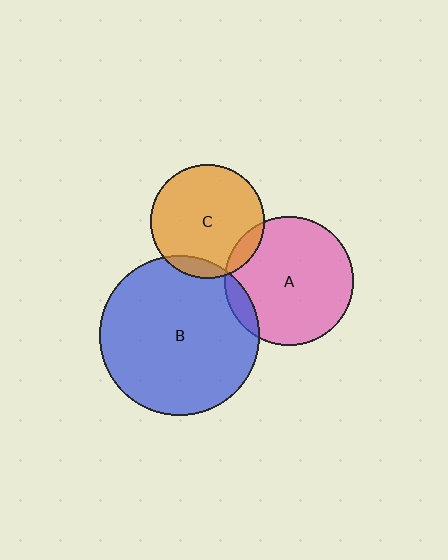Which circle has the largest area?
Circle B (blue).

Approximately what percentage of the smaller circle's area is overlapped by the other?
Approximately 10%.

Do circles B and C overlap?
Yes.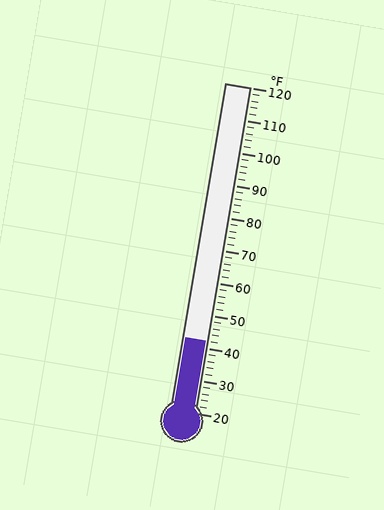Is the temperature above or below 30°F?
The temperature is above 30°F.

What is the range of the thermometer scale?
The thermometer scale ranges from 20°F to 120°F.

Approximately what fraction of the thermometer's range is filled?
The thermometer is filled to approximately 20% of its range.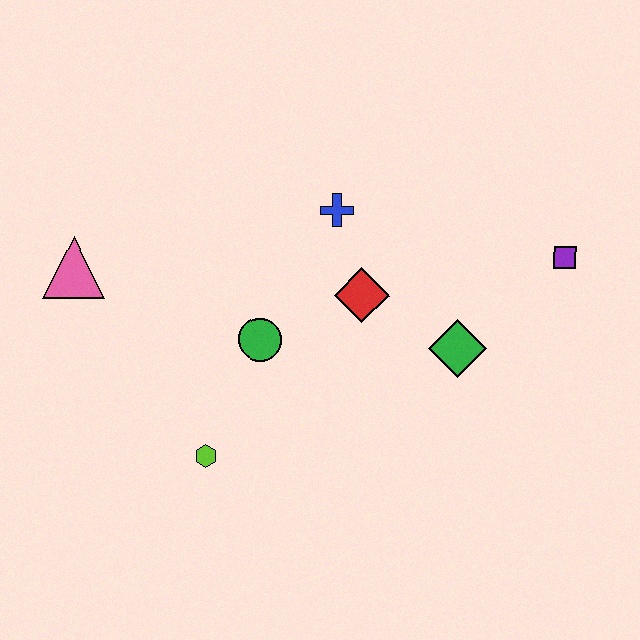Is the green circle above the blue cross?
No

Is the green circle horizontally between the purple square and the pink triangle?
Yes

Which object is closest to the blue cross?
The red diamond is closest to the blue cross.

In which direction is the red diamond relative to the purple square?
The red diamond is to the left of the purple square.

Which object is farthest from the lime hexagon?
The purple square is farthest from the lime hexagon.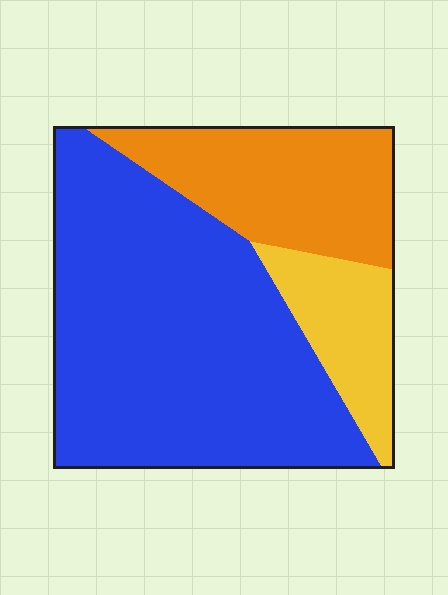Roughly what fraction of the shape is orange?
Orange takes up less than a quarter of the shape.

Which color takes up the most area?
Blue, at roughly 60%.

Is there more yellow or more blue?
Blue.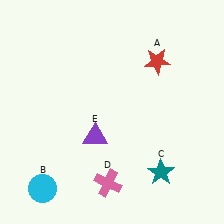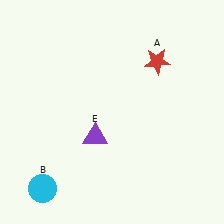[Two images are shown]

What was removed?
The teal star (C), the pink cross (D) were removed in Image 2.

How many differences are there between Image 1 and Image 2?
There are 2 differences between the two images.